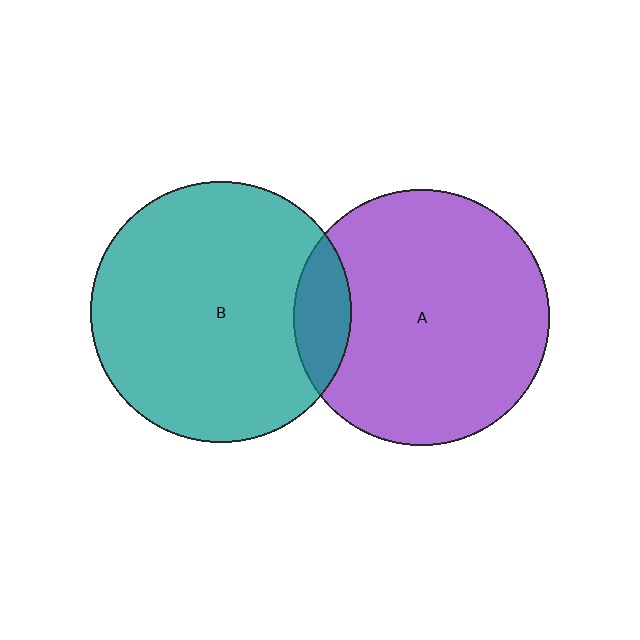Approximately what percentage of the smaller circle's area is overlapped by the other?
Approximately 15%.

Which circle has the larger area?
Circle B (teal).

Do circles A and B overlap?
Yes.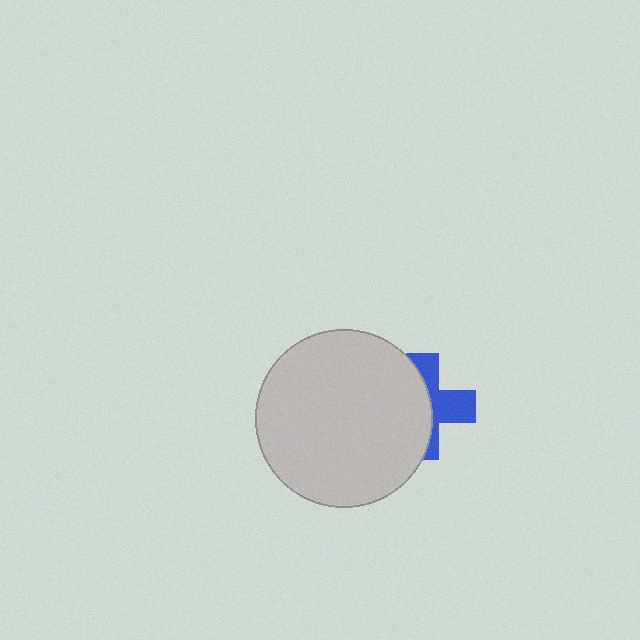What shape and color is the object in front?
The object in front is a light gray circle.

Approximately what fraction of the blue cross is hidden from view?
Roughly 57% of the blue cross is hidden behind the light gray circle.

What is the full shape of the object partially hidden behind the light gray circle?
The partially hidden object is a blue cross.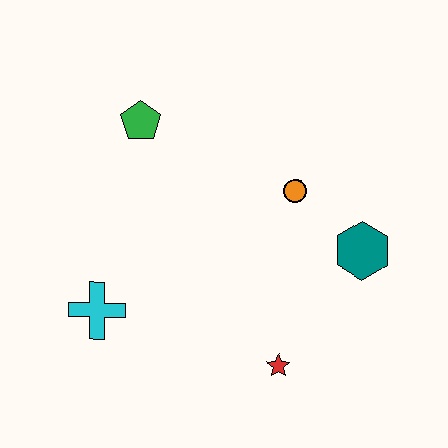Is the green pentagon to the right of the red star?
No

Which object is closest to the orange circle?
The teal hexagon is closest to the orange circle.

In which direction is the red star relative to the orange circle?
The red star is below the orange circle.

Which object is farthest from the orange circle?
The cyan cross is farthest from the orange circle.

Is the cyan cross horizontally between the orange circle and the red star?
No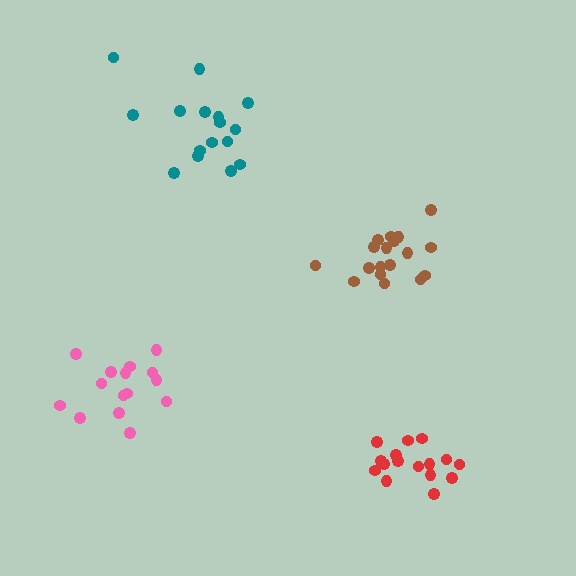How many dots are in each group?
Group 1: 15 dots, Group 2: 18 dots, Group 3: 16 dots, Group 4: 16 dots (65 total).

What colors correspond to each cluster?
The clusters are colored: pink, brown, teal, red.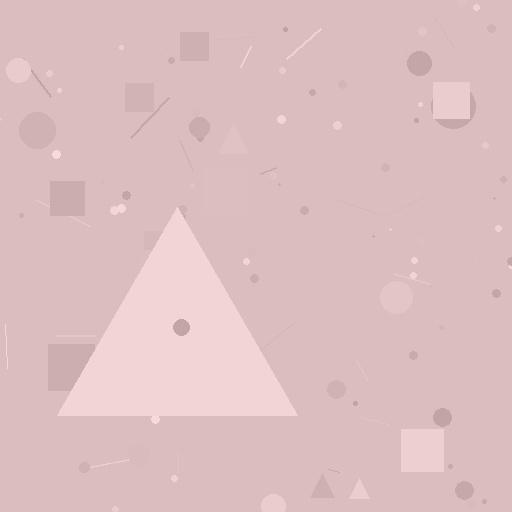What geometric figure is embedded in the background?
A triangle is embedded in the background.